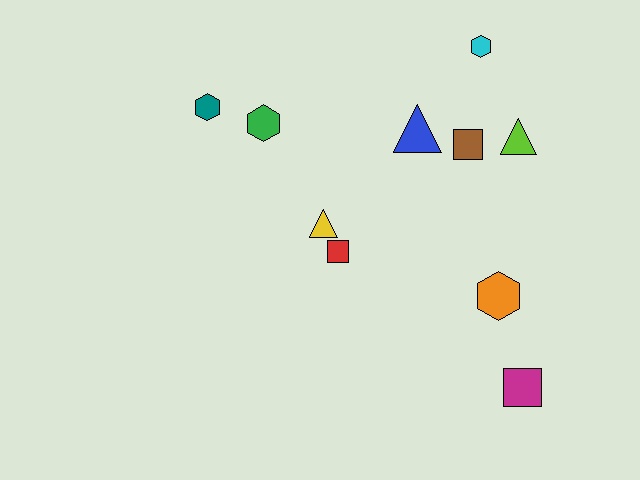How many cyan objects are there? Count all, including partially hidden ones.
There is 1 cyan object.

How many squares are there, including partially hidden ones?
There are 3 squares.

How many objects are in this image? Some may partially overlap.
There are 10 objects.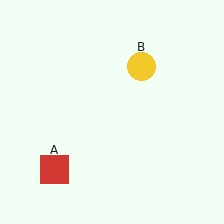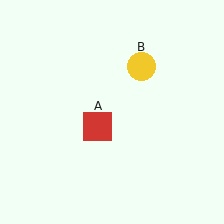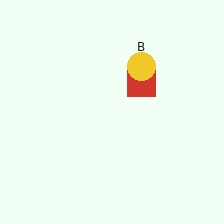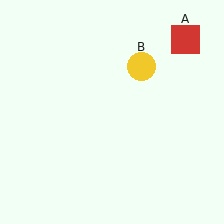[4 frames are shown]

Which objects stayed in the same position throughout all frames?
Yellow circle (object B) remained stationary.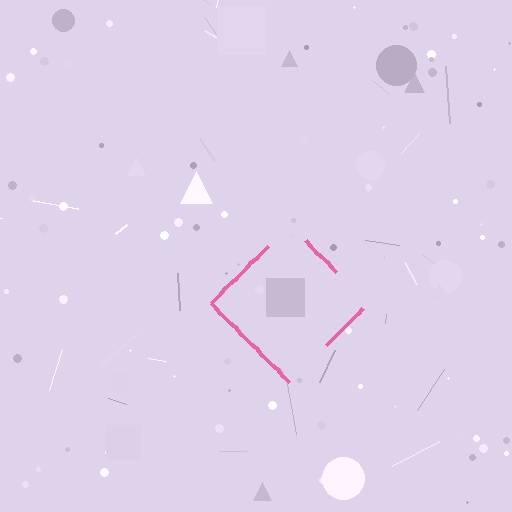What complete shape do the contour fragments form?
The contour fragments form a diamond.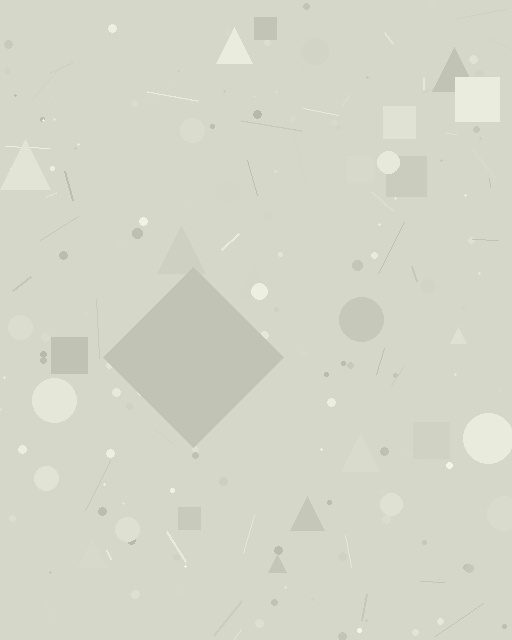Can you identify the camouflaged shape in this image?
The camouflaged shape is a diamond.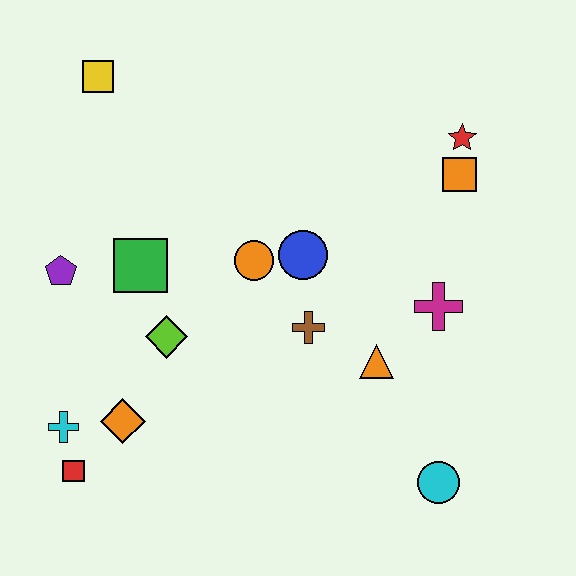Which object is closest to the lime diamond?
The green square is closest to the lime diamond.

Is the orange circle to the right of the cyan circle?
No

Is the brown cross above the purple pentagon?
No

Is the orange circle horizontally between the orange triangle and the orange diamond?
Yes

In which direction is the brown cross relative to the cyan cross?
The brown cross is to the right of the cyan cross.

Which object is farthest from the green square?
The cyan circle is farthest from the green square.